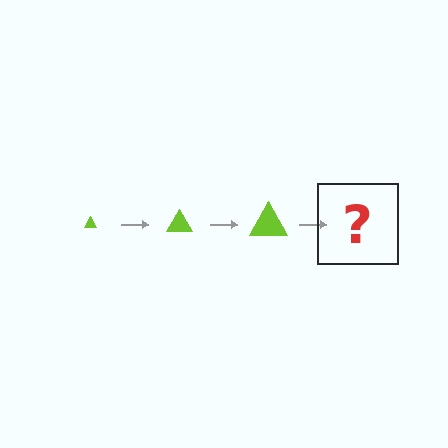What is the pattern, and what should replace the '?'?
The pattern is that the triangle gets progressively larger each step. The '?' should be a lime triangle, larger than the previous one.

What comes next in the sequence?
The next element should be a lime triangle, larger than the previous one.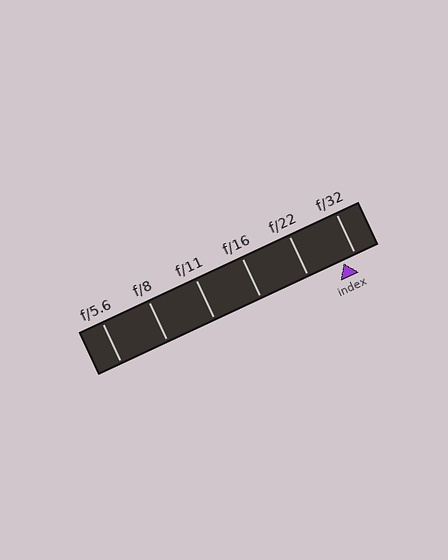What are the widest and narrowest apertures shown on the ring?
The widest aperture shown is f/5.6 and the narrowest is f/32.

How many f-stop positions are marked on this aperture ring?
There are 6 f-stop positions marked.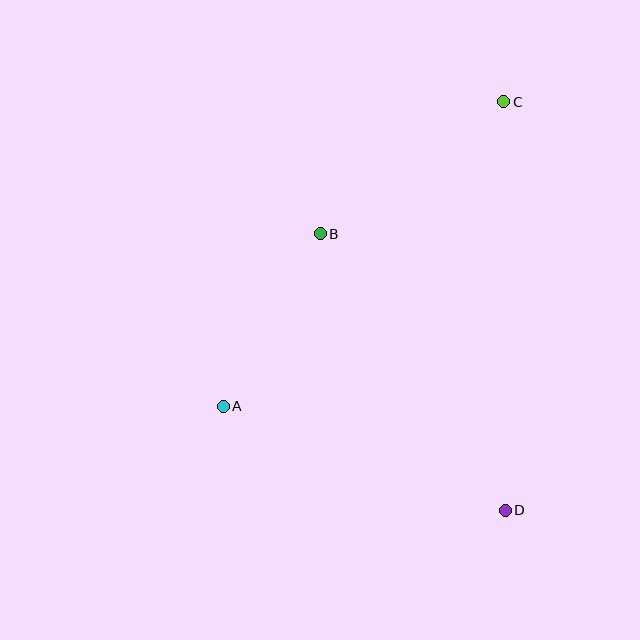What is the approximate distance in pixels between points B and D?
The distance between B and D is approximately 333 pixels.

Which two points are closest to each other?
Points A and B are closest to each other.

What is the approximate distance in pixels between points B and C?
The distance between B and C is approximately 226 pixels.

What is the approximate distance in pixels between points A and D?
The distance between A and D is approximately 300 pixels.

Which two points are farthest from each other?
Points A and C are farthest from each other.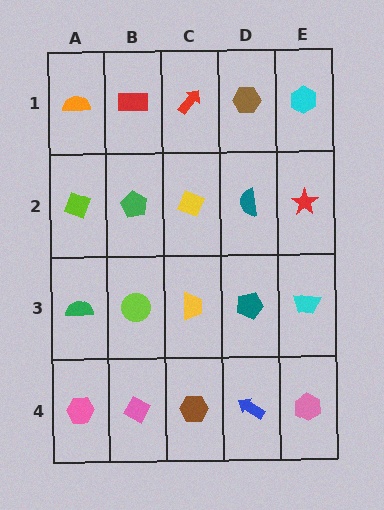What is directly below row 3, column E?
A pink hexagon.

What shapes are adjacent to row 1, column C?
A yellow diamond (row 2, column C), a red rectangle (row 1, column B), a brown hexagon (row 1, column D).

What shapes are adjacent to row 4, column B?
A lime circle (row 3, column B), a pink hexagon (row 4, column A), a brown hexagon (row 4, column C).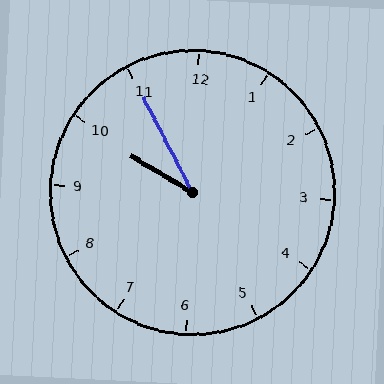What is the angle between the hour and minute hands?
Approximately 32 degrees.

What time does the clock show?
9:55.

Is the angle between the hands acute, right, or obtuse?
It is acute.